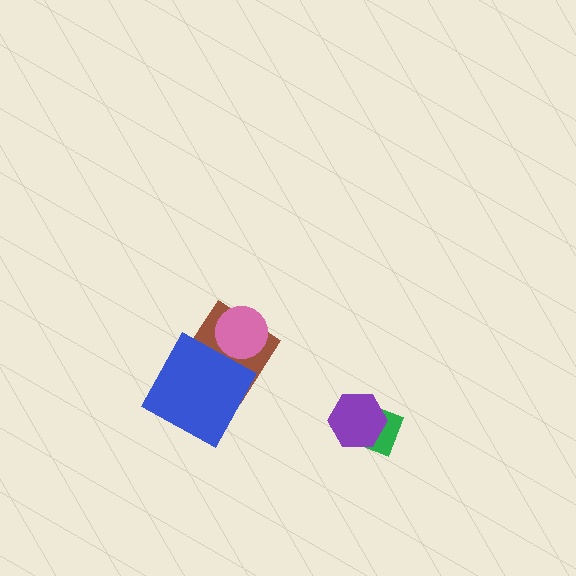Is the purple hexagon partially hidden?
No, no other shape covers it.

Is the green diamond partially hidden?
Yes, it is partially covered by another shape.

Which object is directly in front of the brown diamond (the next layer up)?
The pink circle is directly in front of the brown diamond.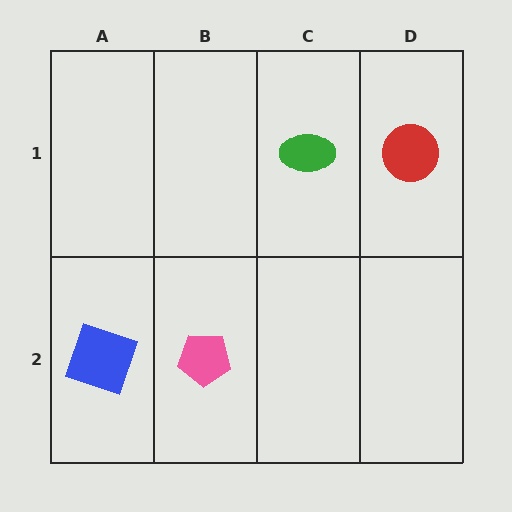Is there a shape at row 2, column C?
No, that cell is empty.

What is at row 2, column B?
A pink pentagon.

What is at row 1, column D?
A red circle.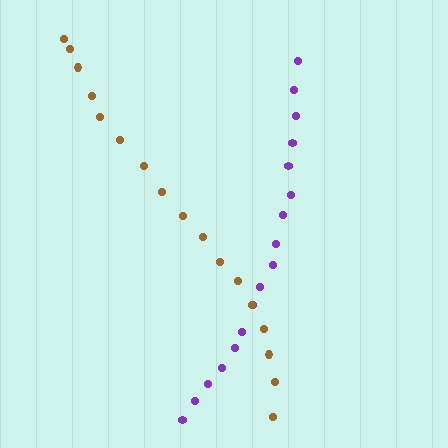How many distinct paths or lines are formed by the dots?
There are 2 distinct paths.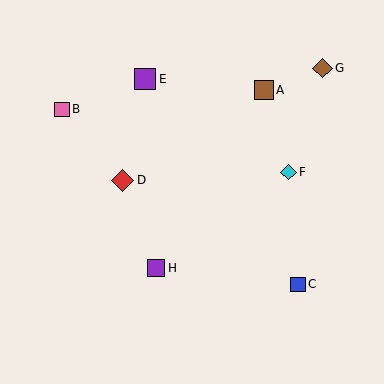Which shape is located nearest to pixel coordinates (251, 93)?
The brown square (labeled A) at (264, 90) is nearest to that location.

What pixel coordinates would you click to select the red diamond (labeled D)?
Click at (123, 180) to select the red diamond D.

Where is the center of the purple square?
The center of the purple square is at (156, 268).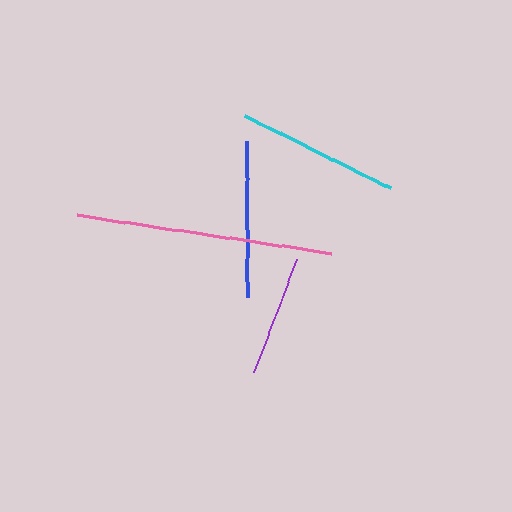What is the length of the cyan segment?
The cyan segment is approximately 163 pixels long.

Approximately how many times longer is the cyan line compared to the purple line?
The cyan line is approximately 1.3 times the length of the purple line.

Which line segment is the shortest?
The purple line is the shortest at approximately 120 pixels.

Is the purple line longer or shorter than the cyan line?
The cyan line is longer than the purple line.